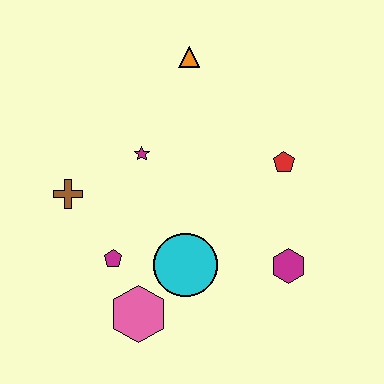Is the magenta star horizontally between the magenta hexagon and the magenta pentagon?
Yes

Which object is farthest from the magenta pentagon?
The orange triangle is farthest from the magenta pentagon.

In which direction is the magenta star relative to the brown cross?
The magenta star is to the right of the brown cross.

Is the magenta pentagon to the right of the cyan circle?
No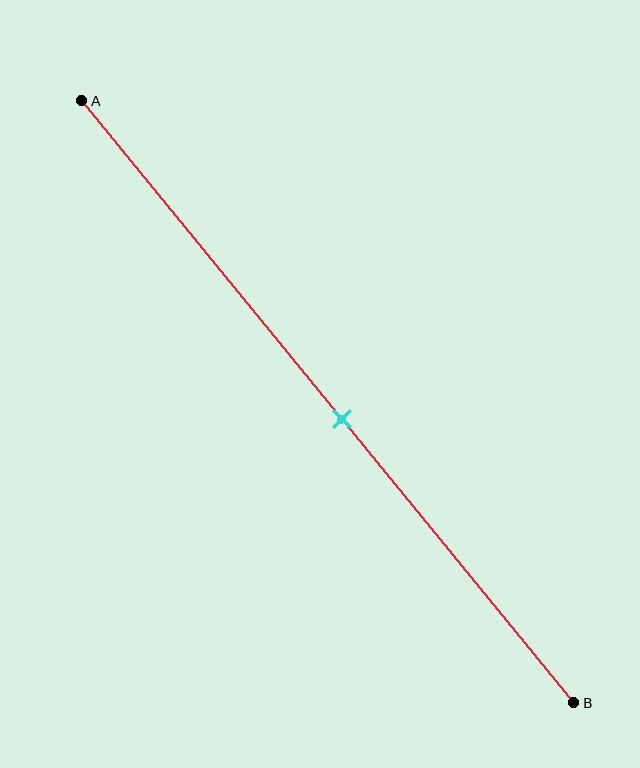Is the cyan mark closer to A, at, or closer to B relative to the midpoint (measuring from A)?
The cyan mark is approximately at the midpoint of segment AB.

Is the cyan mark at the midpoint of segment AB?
Yes, the mark is approximately at the midpoint.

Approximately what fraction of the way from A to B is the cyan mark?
The cyan mark is approximately 55% of the way from A to B.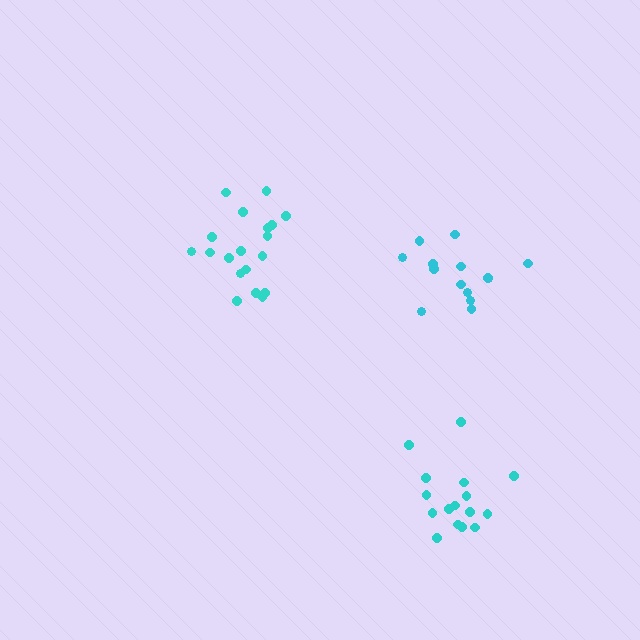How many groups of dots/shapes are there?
There are 3 groups.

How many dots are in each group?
Group 1: 19 dots, Group 2: 14 dots, Group 3: 16 dots (49 total).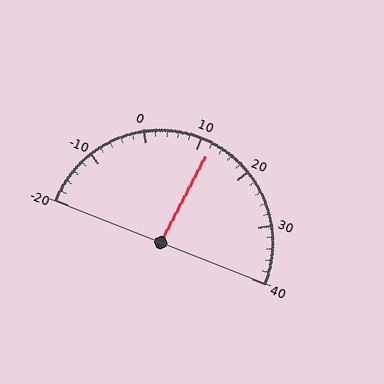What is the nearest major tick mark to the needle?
The nearest major tick mark is 10.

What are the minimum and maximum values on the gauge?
The gauge ranges from -20 to 40.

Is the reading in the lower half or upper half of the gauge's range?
The reading is in the upper half of the range (-20 to 40).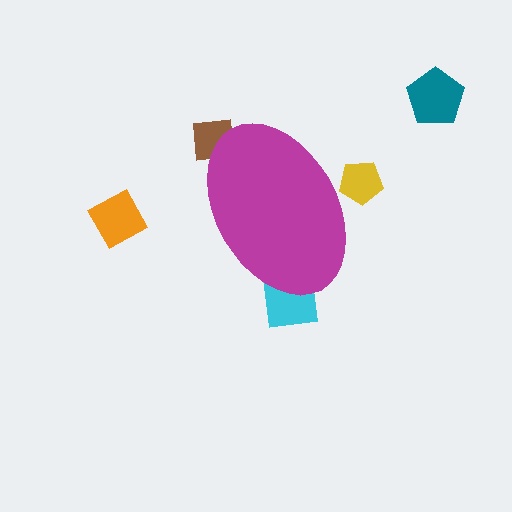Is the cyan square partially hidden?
Yes, the cyan square is partially hidden behind the magenta ellipse.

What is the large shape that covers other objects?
A magenta ellipse.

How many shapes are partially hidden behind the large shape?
3 shapes are partially hidden.